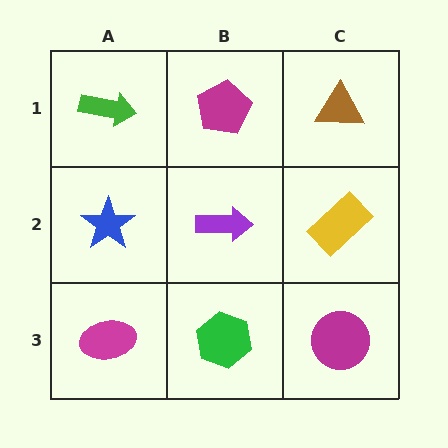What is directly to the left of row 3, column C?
A green hexagon.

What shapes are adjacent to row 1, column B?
A purple arrow (row 2, column B), a green arrow (row 1, column A), a brown triangle (row 1, column C).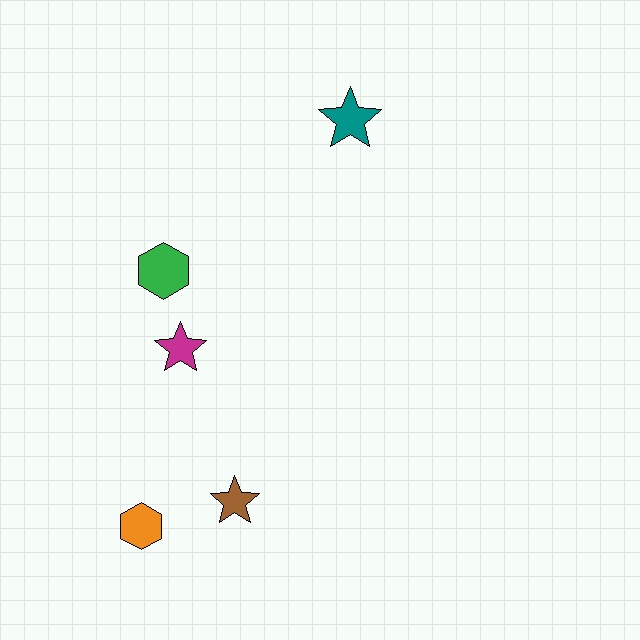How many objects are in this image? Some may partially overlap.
There are 5 objects.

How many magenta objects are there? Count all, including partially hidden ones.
There is 1 magenta object.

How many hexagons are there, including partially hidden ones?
There are 2 hexagons.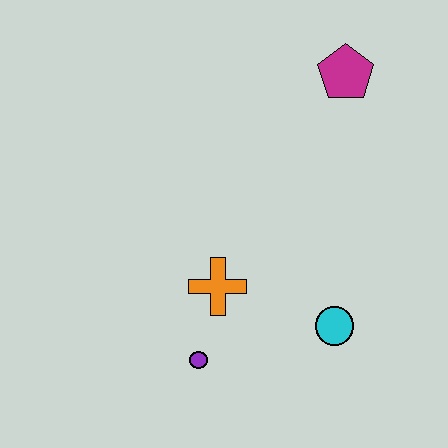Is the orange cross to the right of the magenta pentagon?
No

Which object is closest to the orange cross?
The purple circle is closest to the orange cross.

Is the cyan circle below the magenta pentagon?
Yes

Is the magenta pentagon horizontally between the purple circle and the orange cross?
No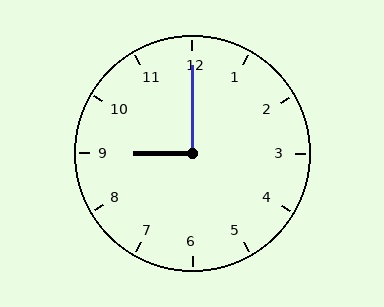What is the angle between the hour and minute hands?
Approximately 90 degrees.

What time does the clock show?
9:00.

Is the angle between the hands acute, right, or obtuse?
It is right.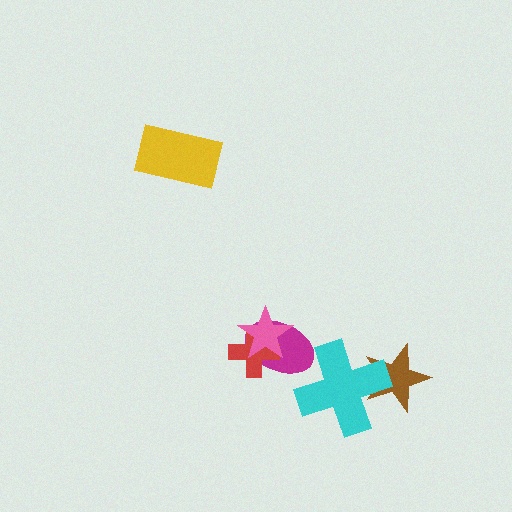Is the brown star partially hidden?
Yes, it is partially covered by another shape.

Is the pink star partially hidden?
No, no other shape covers it.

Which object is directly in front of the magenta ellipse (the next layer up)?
The red cross is directly in front of the magenta ellipse.